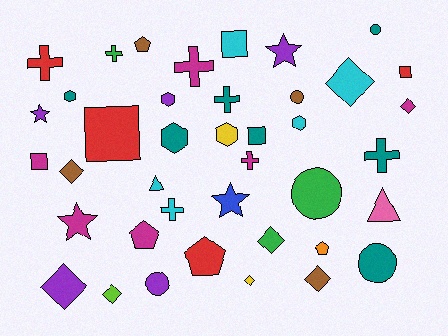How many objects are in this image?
There are 40 objects.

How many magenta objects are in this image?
There are 6 magenta objects.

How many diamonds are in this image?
There are 8 diamonds.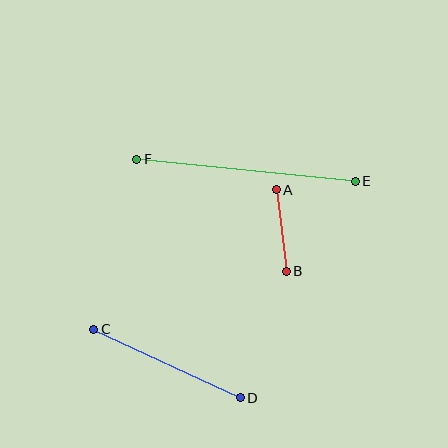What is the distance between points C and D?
The distance is approximately 162 pixels.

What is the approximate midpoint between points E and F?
The midpoint is at approximately (246, 170) pixels.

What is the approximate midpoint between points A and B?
The midpoint is at approximately (281, 231) pixels.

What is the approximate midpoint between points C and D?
The midpoint is at approximately (167, 364) pixels.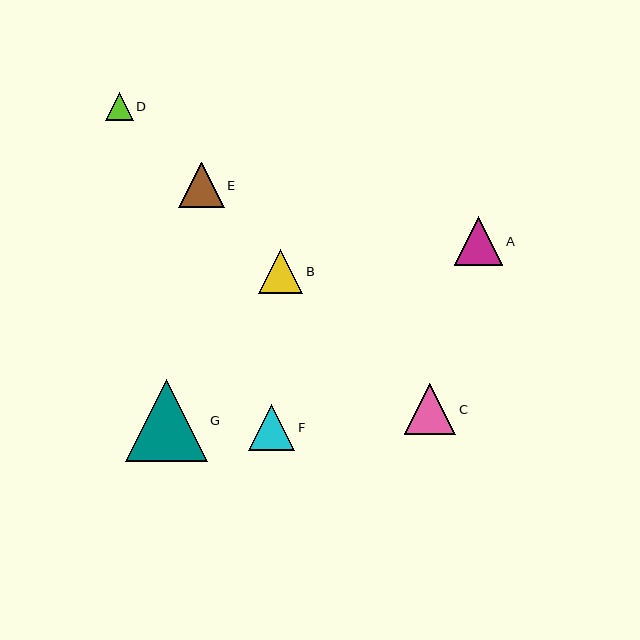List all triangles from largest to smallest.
From largest to smallest: G, C, A, F, E, B, D.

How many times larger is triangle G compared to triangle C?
Triangle G is approximately 1.6 times the size of triangle C.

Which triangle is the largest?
Triangle G is the largest with a size of approximately 81 pixels.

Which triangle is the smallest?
Triangle D is the smallest with a size of approximately 28 pixels.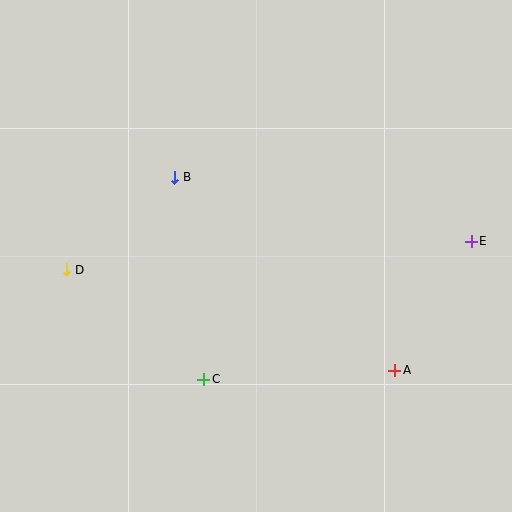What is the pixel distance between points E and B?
The distance between E and B is 303 pixels.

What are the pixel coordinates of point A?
Point A is at (395, 370).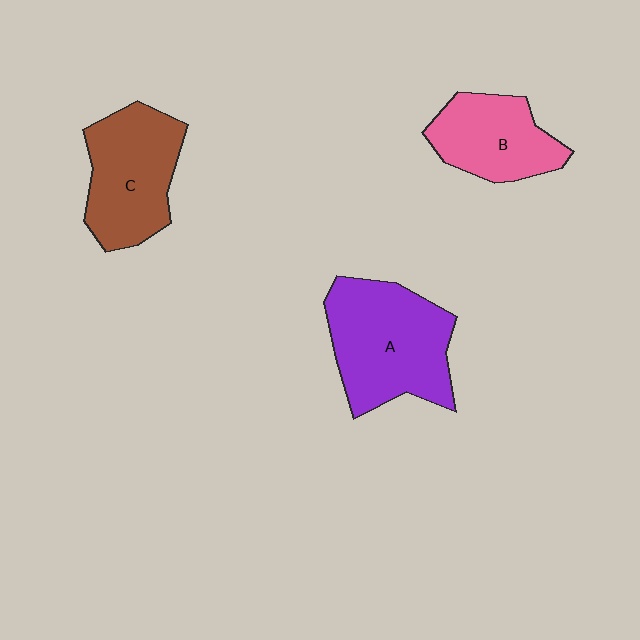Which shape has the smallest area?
Shape B (pink).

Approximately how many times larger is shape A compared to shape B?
Approximately 1.5 times.